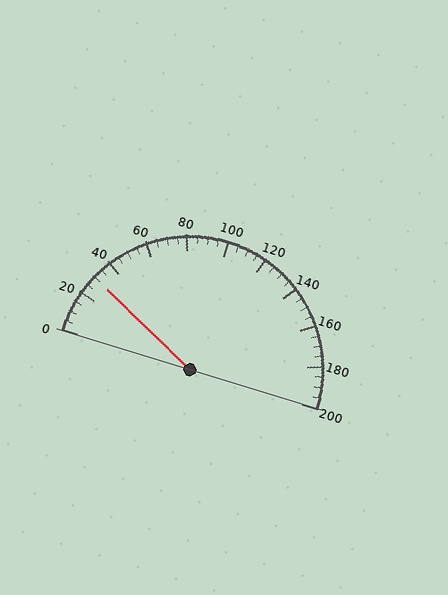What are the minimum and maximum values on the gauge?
The gauge ranges from 0 to 200.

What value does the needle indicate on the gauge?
The needle indicates approximately 30.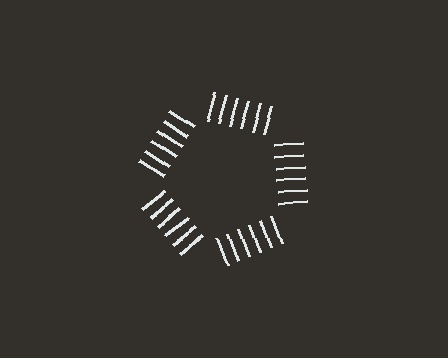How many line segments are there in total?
30 — 6 along each of the 5 edges.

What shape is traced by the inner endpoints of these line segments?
An illusory pentagon — the line segments terminate on its edges but no continuous stroke is drawn.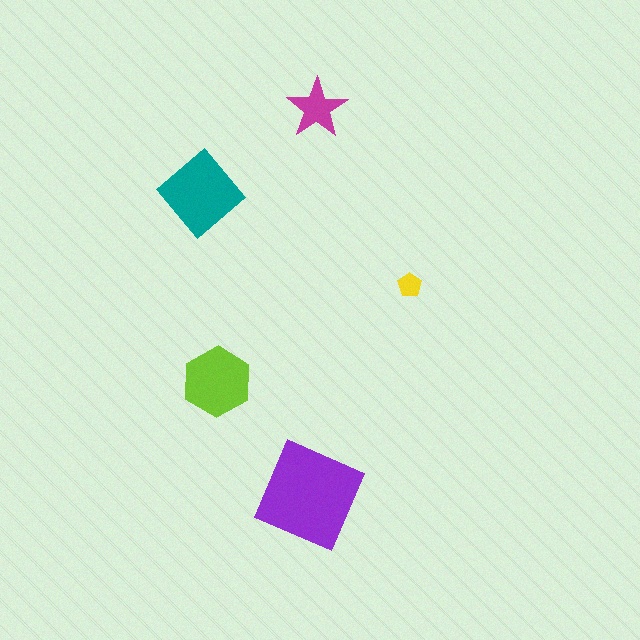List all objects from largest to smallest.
The purple square, the teal diamond, the lime hexagon, the magenta star, the yellow pentagon.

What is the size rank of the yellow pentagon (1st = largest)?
5th.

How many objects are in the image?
There are 5 objects in the image.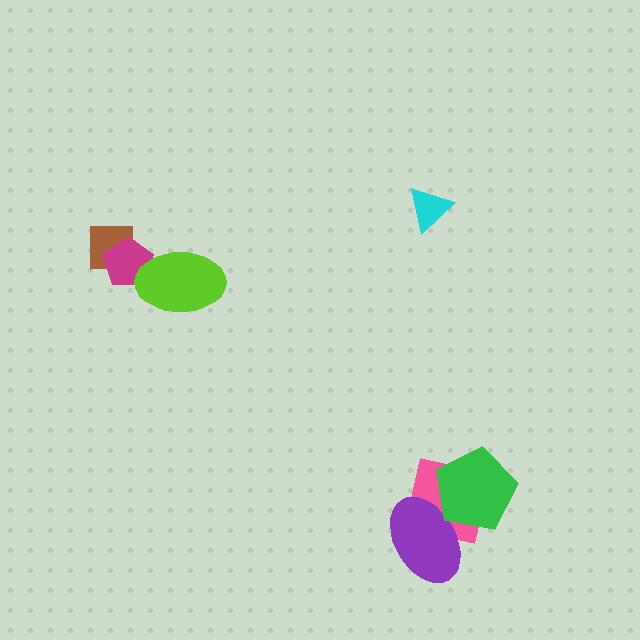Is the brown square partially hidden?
Yes, it is partially covered by another shape.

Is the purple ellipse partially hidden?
Yes, it is partially covered by another shape.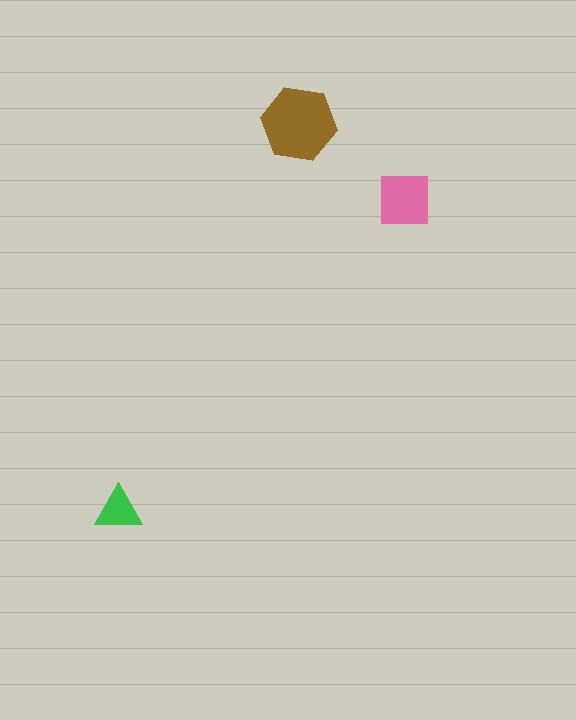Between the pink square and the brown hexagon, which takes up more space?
The brown hexagon.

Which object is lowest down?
The green triangle is bottommost.